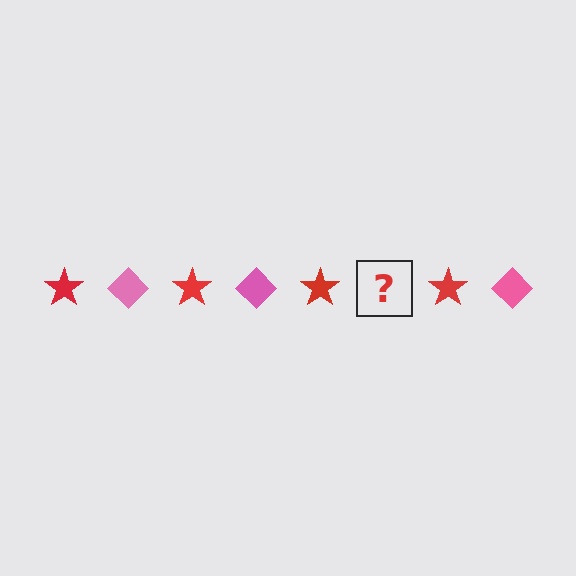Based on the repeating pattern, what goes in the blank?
The blank should be a pink diamond.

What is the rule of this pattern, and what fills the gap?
The rule is that the pattern alternates between red star and pink diamond. The gap should be filled with a pink diamond.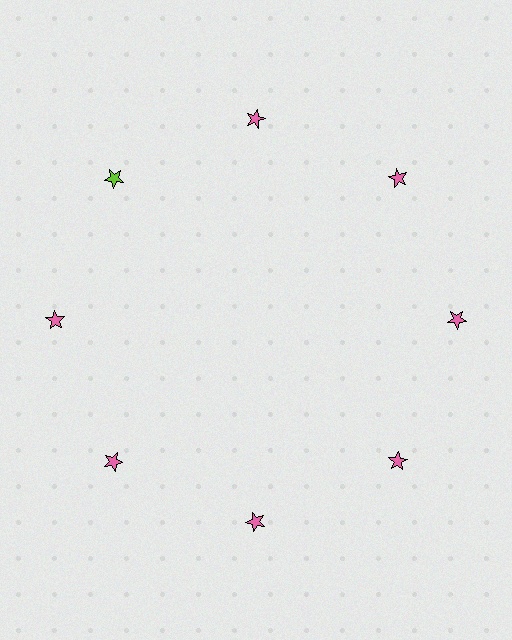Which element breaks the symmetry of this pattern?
The lime star at roughly the 10 o'clock position breaks the symmetry. All other shapes are pink stars.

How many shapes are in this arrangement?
There are 8 shapes arranged in a ring pattern.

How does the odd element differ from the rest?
It has a different color: lime instead of pink.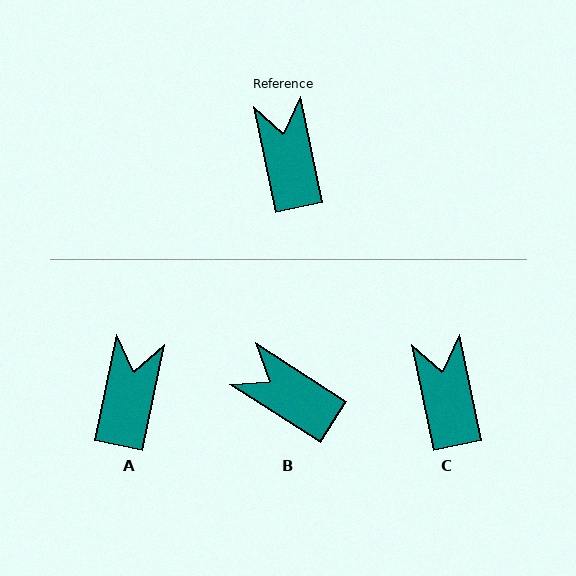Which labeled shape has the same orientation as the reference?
C.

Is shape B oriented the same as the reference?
No, it is off by about 46 degrees.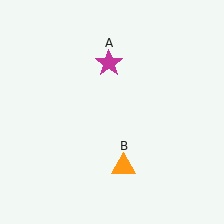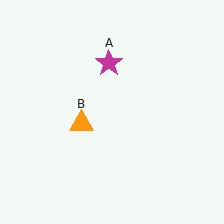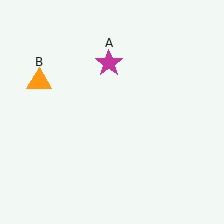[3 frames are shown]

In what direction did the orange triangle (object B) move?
The orange triangle (object B) moved up and to the left.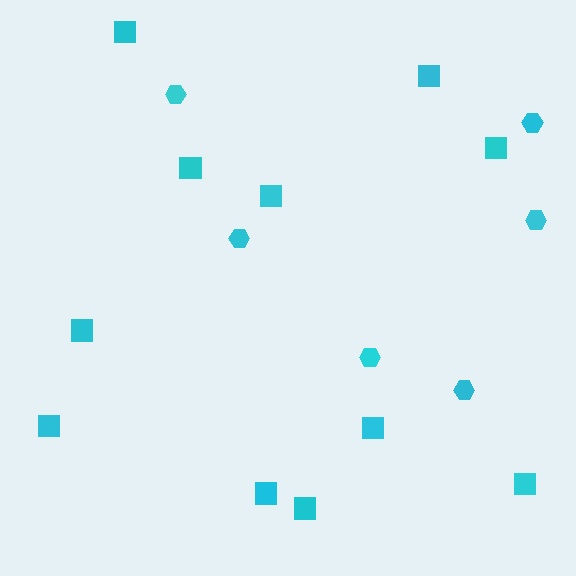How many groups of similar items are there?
There are 2 groups: one group of squares (11) and one group of hexagons (6).